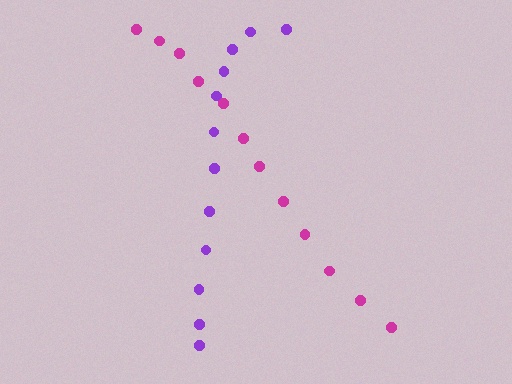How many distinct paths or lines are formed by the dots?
There are 2 distinct paths.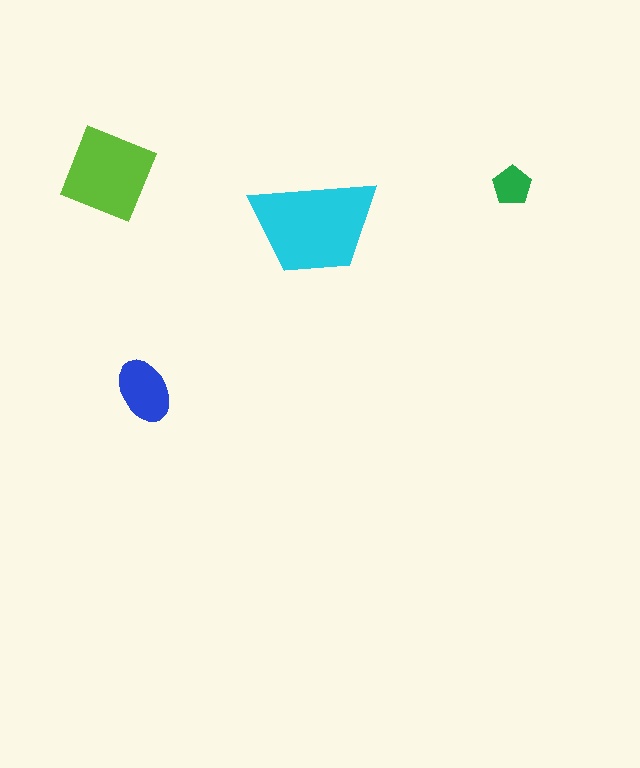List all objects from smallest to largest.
The green pentagon, the blue ellipse, the lime diamond, the cyan trapezoid.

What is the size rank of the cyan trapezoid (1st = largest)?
1st.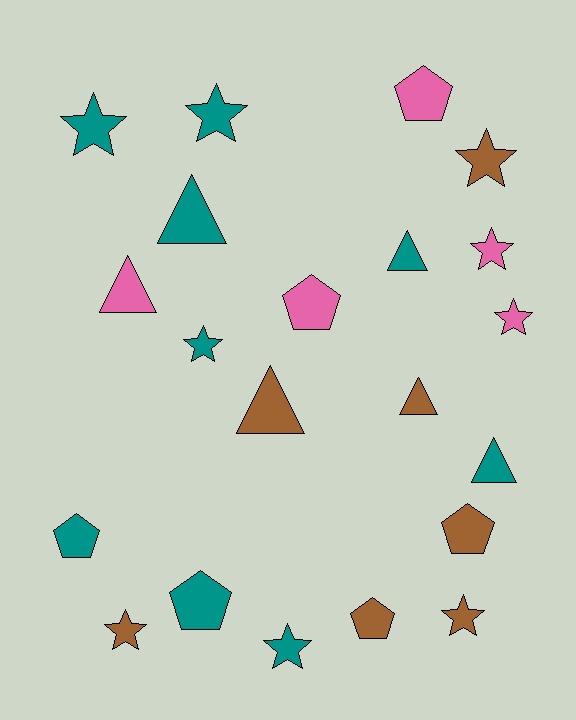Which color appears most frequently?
Teal, with 9 objects.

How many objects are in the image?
There are 21 objects.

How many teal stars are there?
There are 4 teal stars.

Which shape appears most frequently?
Star, with 9 objects.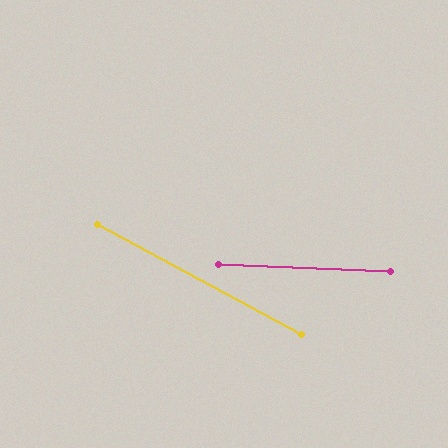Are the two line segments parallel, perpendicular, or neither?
Neither parallel nor perpendicular — they differ by about 26°.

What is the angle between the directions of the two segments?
Approximately 26 degrees.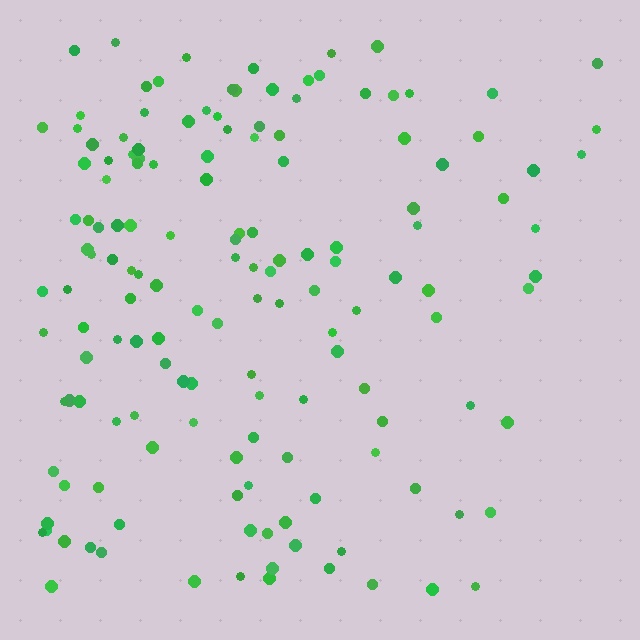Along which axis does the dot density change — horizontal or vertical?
Horizontal.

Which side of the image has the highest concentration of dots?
The left.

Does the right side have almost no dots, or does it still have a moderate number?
Still a moderate number, just noticeably fewer than the left.